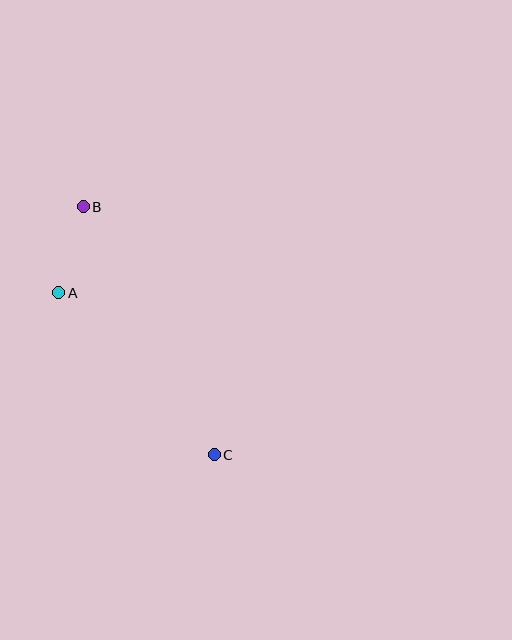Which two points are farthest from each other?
Points B and C are farthest from each other.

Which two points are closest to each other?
Points A and B are closest to each other.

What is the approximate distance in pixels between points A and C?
The distance between A and C is approximately 225 pixels.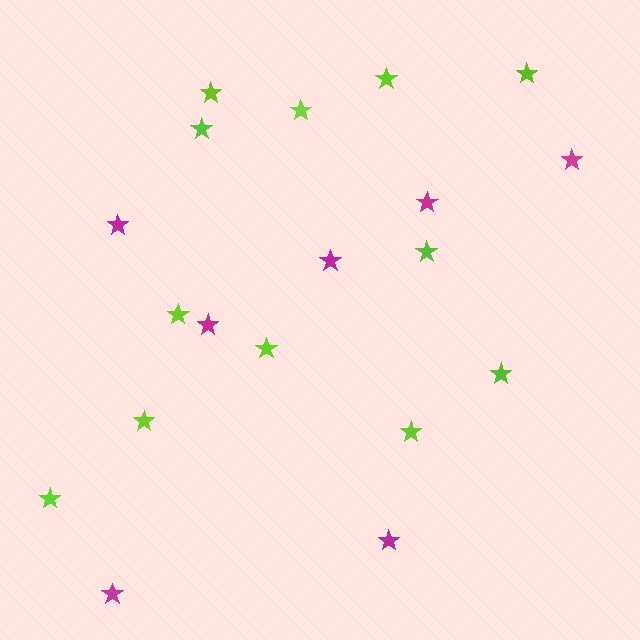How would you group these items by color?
There are 2 groups: one group of lime stars (12) and one group of magenta stars (7).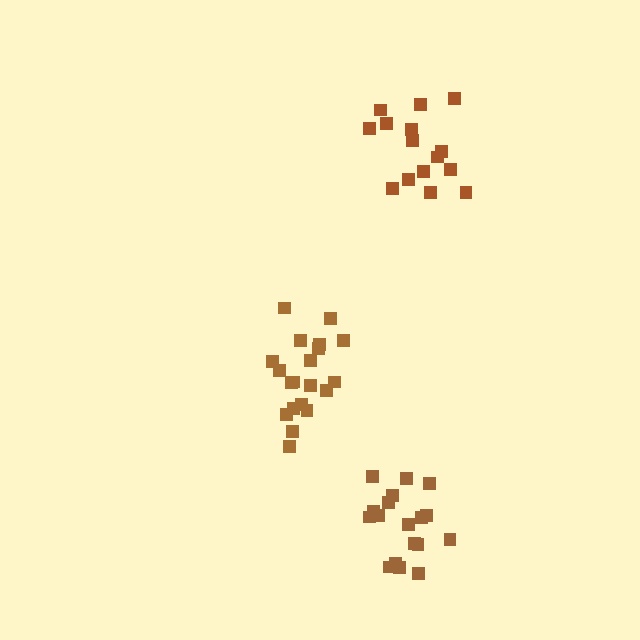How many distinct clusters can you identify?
There are 3 distinct clusters.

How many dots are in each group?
Group 1: 18 dots, Group 2: 20 dots, Group 3: 15 dots (53 total).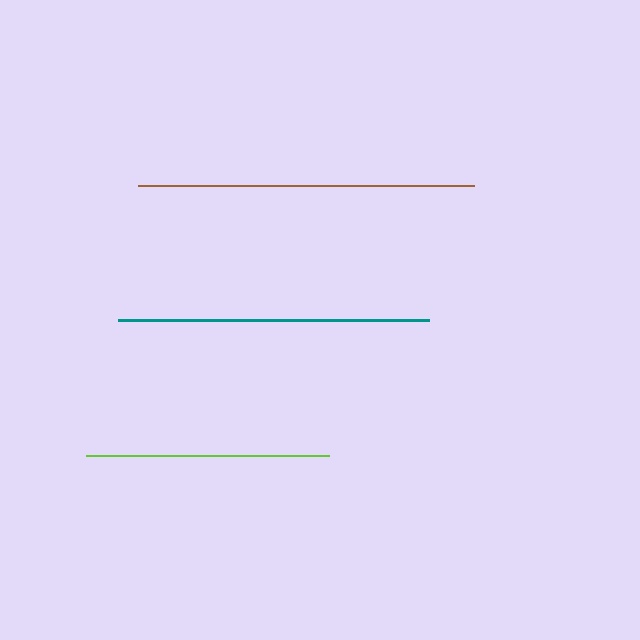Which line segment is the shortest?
The lime line is the shortest at approximately 244 pixels.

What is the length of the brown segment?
The brown segment is approximately 336 pixels long.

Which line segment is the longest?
The brown line is the longest at approximately 336 pixels.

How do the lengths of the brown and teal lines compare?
The brown and teal lines are approximately the same length.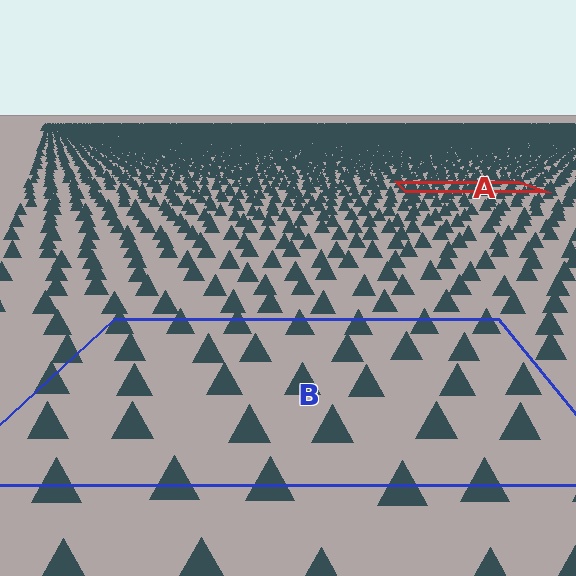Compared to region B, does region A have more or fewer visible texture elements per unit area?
Region A has more texture elements per unit area — they are packed more densely because it is farther away.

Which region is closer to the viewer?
Region B is closer. The texture elements there are larger and more spread out.